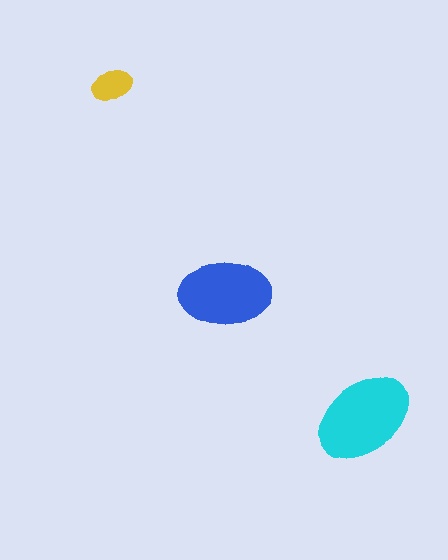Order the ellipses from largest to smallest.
the cyan one, the blue one, the yellow one.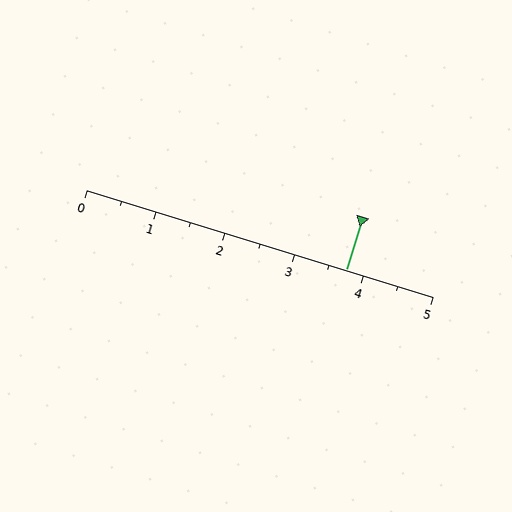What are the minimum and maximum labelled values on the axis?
The axis runs from 0 to 5.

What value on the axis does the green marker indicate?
The marker indicates approximately 3.8.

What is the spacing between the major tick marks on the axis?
The major ticks are spaced 1 apart.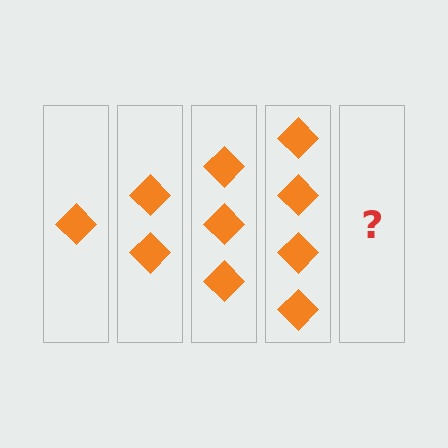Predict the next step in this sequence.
The next step is 5 diamonds.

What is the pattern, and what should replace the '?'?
The pattern is that each step adds one more diamond. The '?' should be 5 diamonds.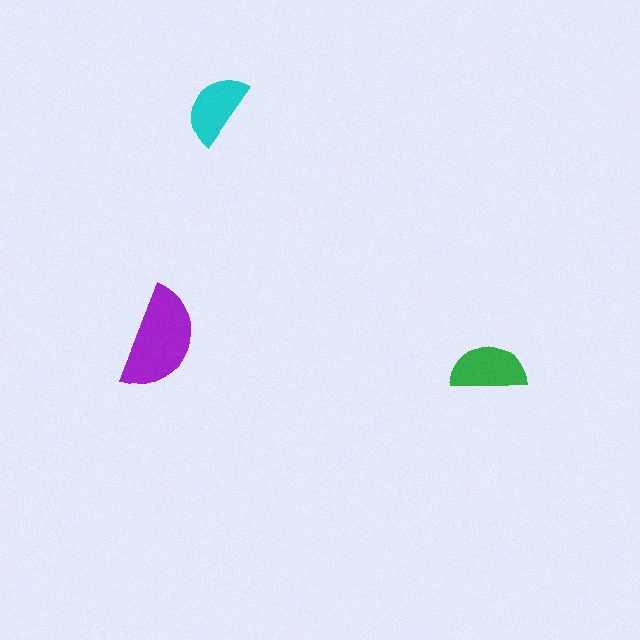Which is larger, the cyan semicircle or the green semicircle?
The green one.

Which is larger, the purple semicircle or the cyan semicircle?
The purple one.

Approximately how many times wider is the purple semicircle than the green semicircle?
About 1.5 times wider.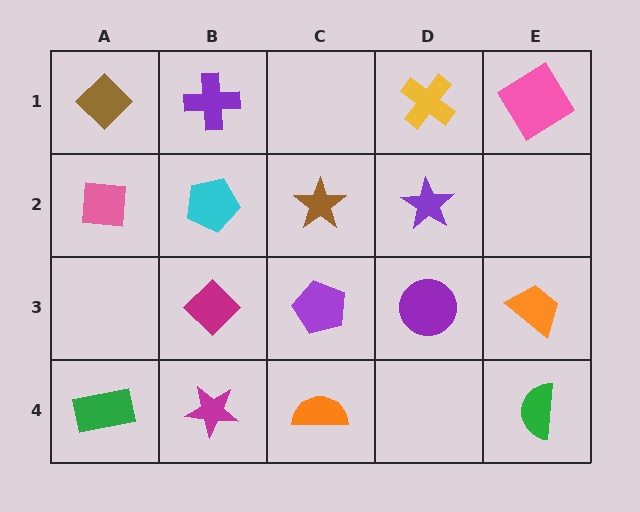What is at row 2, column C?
A brown star.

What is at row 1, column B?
A purple cross.